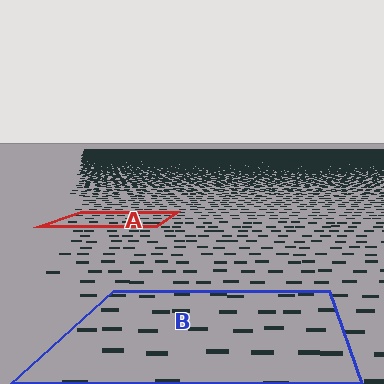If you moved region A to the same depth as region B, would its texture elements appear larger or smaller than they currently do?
They would appear larger. At a closer depth, the same texture elements are projected at a bigger on-screen size.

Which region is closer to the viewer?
Region B is closer. The texture elements there are larger and more spread out.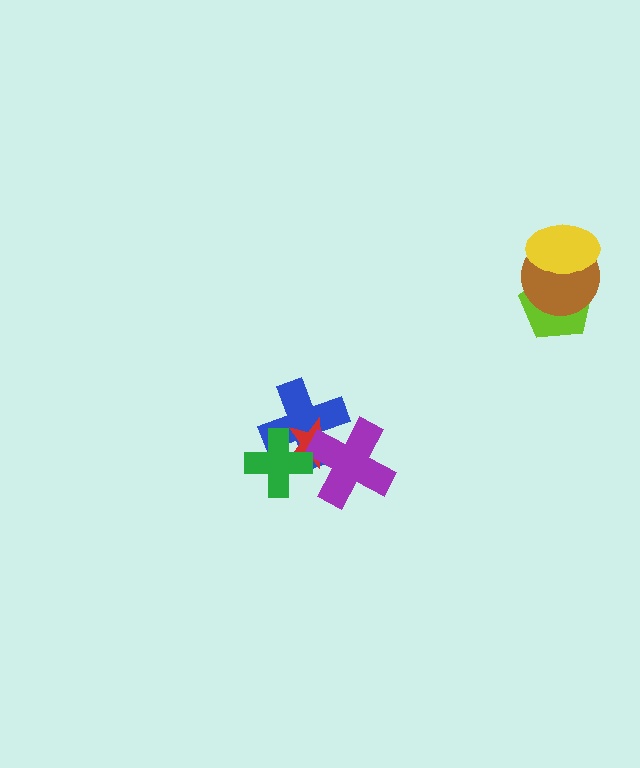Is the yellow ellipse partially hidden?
No, no other shape covers it.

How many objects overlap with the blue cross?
3 objects overlap with the blue cross.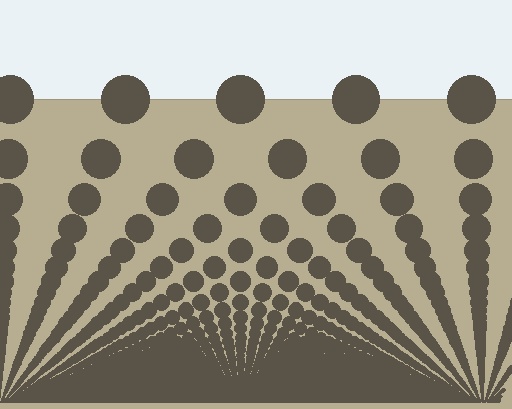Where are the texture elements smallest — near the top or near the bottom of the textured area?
Near the bottom.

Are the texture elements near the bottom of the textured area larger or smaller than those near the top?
Smaller. The gradient is inverted — elements near the bottom are smaller and denser.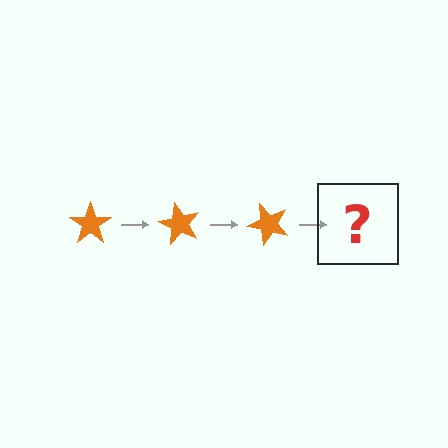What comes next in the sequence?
The next element should be an orange star rotated 180 degrees.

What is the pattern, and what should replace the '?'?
The pattern is that the star rotates 60 degrees each step. The '?' should be an orange star rotated 180 degrees.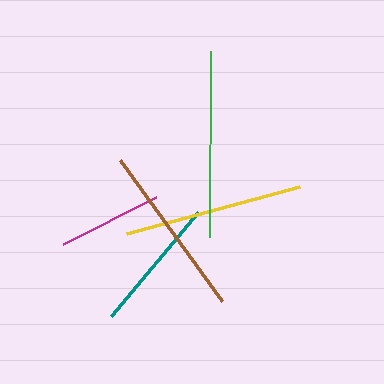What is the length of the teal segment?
The teal segment is approximately 136 pixels long.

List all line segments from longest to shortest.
From longest to shortest: green, yellow, brown, teal, magenta.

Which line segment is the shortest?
The magenta line is the shortest at approximately 105 pixels.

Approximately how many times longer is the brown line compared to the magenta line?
The brown line is approximately 1.7 times the length of the magenta line.